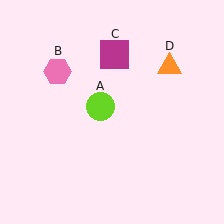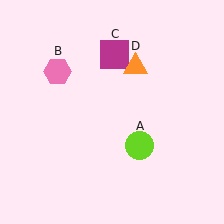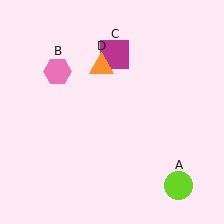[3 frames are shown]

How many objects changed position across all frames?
2 objects changed position: lime circle (object A), orange triangle (object D).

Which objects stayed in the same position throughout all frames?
Pink hexagon (object B) and magenta square (object C) remained stationary.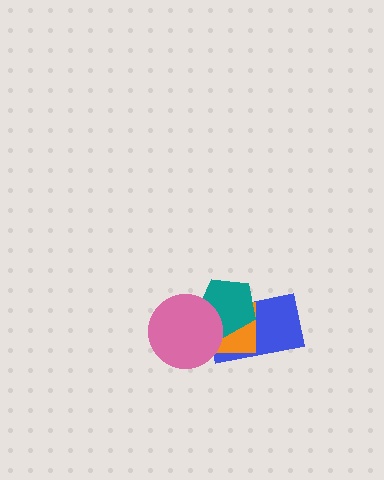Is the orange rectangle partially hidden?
Yes, it is partially covered by another shape.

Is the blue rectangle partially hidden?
Yes, it is partially covered by another shape.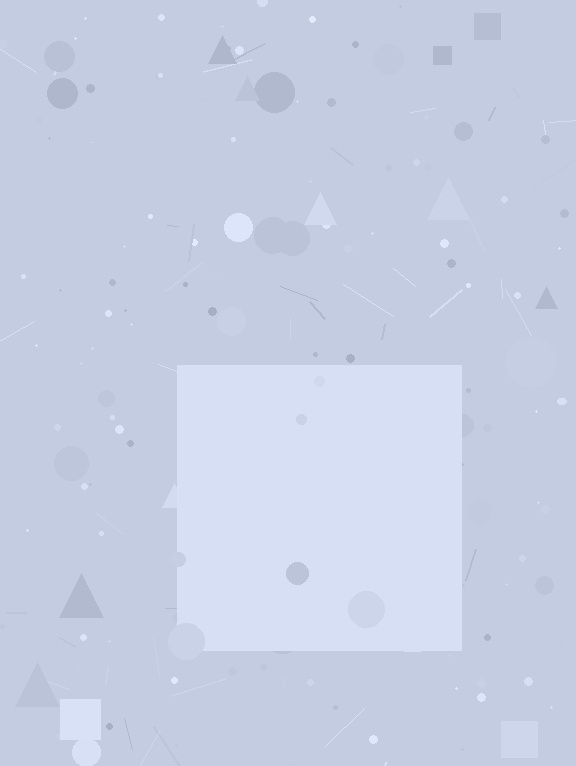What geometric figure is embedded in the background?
A square is embedded in the background.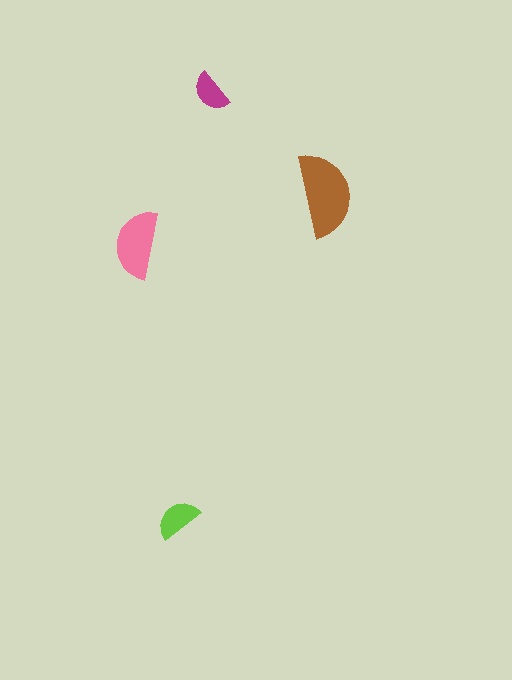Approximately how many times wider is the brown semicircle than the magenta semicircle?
About 2 times wider.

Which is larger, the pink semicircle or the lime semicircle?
The pink one.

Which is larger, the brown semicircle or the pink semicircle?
The brown one.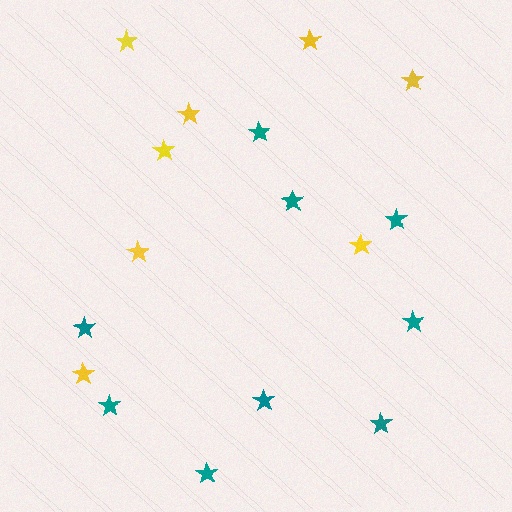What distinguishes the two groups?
There are 2 groups: one group of yellow stars (8) and one group of teal stars (9).